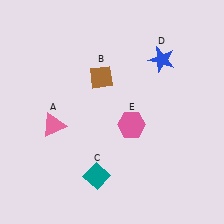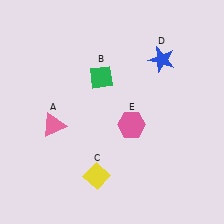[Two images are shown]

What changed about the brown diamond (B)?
In Image 1, B is brown. In Image 2, it changed to green.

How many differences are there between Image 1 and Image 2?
There are 2 differences between the two images.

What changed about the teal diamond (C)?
In Image 1, C is teal. In Image 2, it changed to yellow.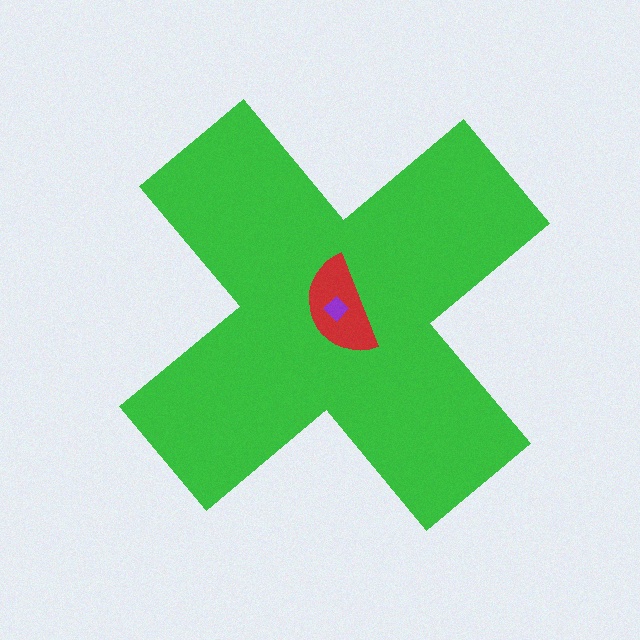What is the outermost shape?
The green cross.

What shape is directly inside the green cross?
The red semicircle.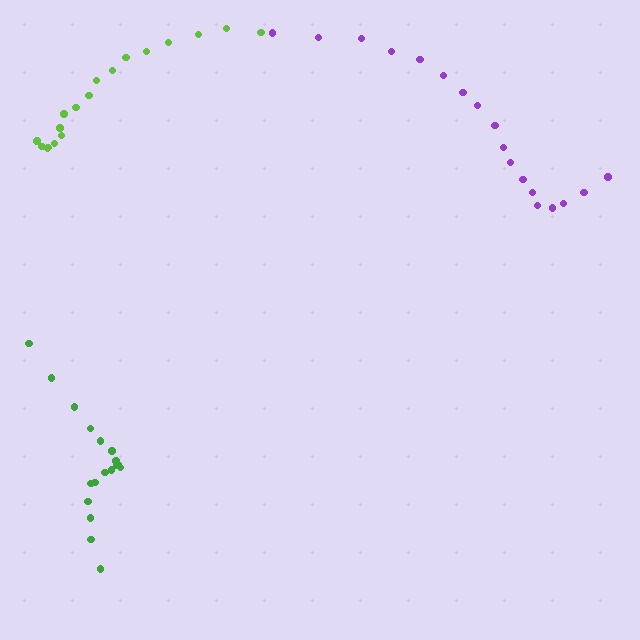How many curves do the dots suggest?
There are 3 distinct paths.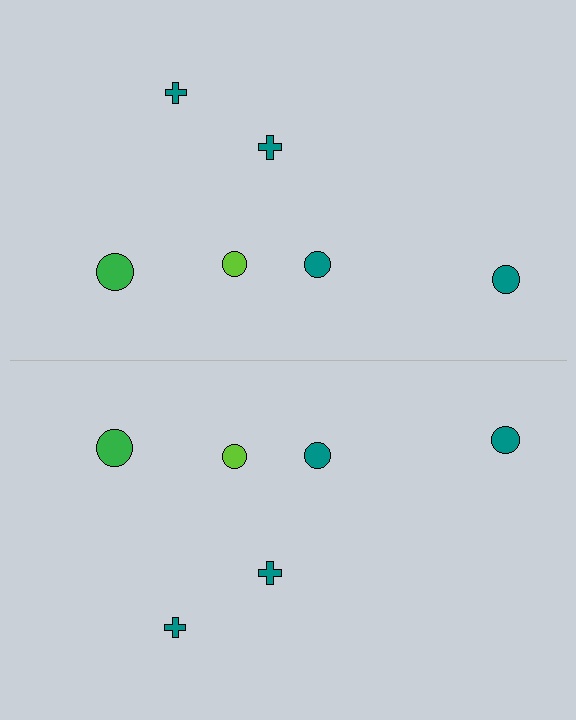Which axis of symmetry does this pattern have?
The pattern has a horizontal axis of symmetry running through the center of the image.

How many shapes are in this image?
There are 12 shapes in this image.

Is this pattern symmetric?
Yes, this pattern has bilateral (reflection) symmetry.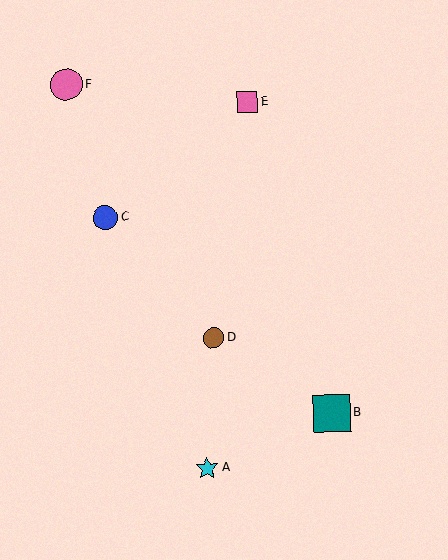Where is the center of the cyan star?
The center of the cyan star is at (207, 468).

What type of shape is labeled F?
Shape F is a pink circle.